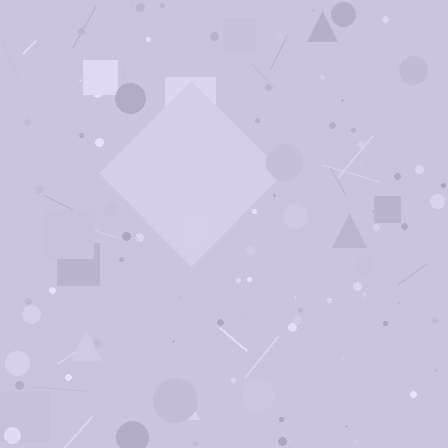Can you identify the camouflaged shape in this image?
The camouflaged shape is a diamond.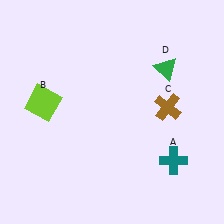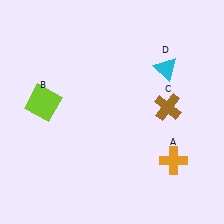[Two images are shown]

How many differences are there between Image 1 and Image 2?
There are 2 differences between the two images.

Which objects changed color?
A changed from teal to orange. D changed from green to cyan.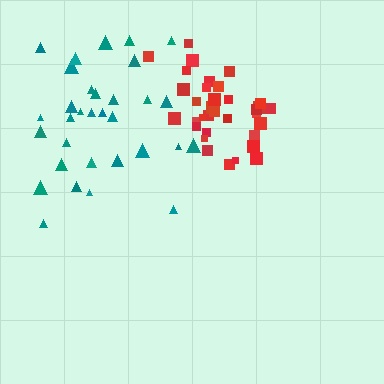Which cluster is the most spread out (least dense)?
Teal.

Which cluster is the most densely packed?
Red.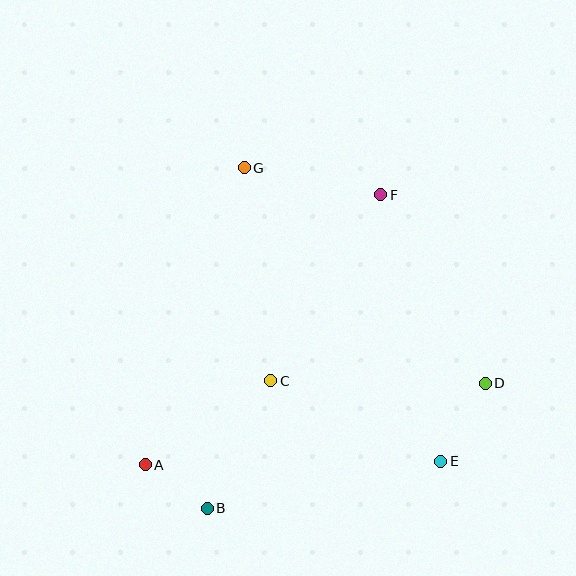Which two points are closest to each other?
Points A and B are closest to each other.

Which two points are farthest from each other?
Points A and F are farthest from each other.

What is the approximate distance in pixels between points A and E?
The distance between A and E is approximately 296 pixels.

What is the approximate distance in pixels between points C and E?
The distance between C and E is approximately 188 pixels.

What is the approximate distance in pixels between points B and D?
The distance between B and D is approximately 305 pixels.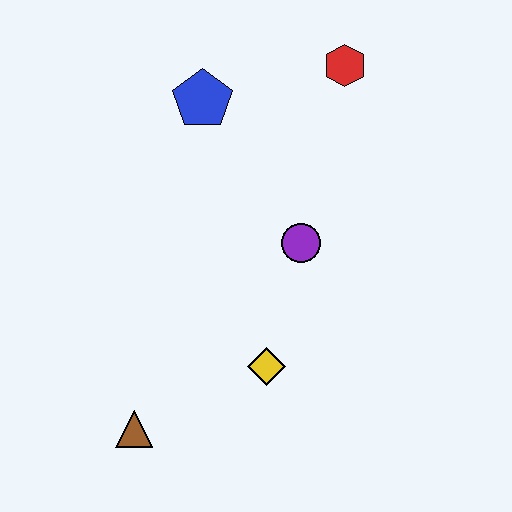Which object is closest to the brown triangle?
The yellow diamond is closest to the brown triangle.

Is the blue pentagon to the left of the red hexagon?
Yes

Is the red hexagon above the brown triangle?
Yes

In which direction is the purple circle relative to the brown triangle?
The purple circle is above the brown triangle.